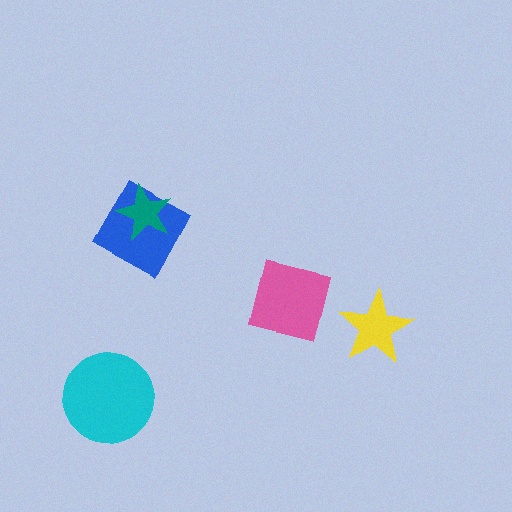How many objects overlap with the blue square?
1 object overlaps with the blue square.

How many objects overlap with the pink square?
0 objects overlap with the pink square.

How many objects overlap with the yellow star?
0 objects overlap with the yellow star.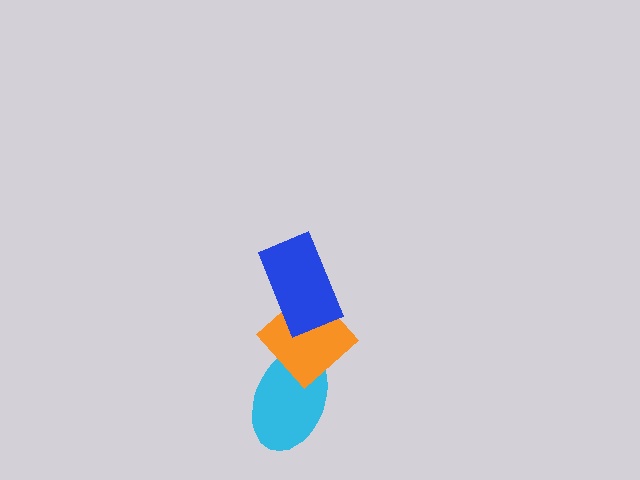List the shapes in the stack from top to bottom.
From top to bottom: the blue rectangle, the orange diamond, the cyan ellipse.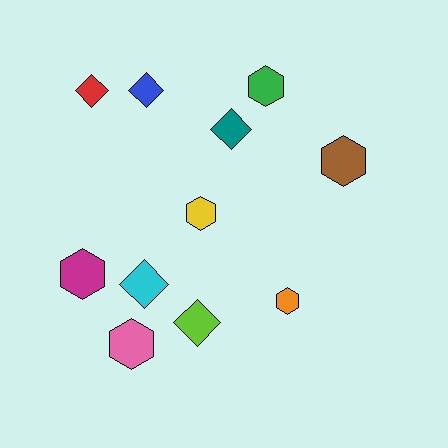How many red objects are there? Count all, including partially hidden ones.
There is 1 red object.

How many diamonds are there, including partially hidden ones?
There are 5 diamonds.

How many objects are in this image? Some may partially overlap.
There are 11 objects.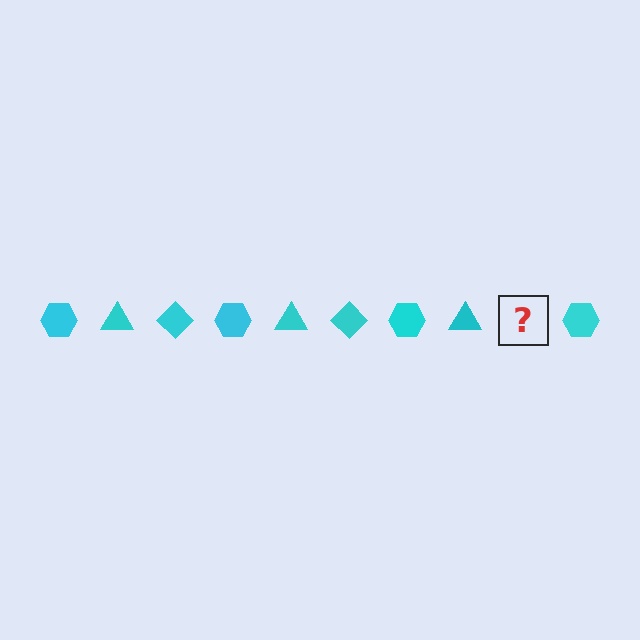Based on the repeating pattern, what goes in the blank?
The blank should be a cyan diamond.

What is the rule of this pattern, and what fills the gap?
The rule is that the pattern cycles through hexagon, triangle, diamond shapes in cyan. The gap should be filled with a cyan diamond.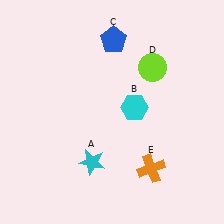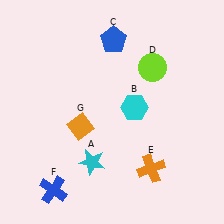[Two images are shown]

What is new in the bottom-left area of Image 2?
A blue cross (F) was added in the bottom-left area of Image 2.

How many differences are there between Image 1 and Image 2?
There are 2 differences between the two images.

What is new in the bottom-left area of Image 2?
An orange diamond (G) was added in the bottom-left area of Image 2.